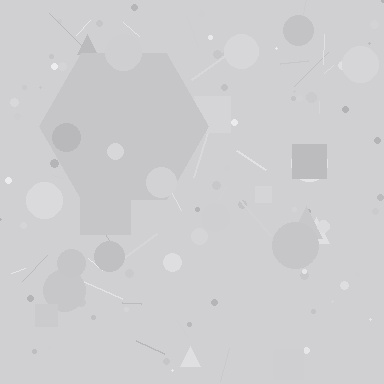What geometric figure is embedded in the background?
A hexagon is embedded in the background.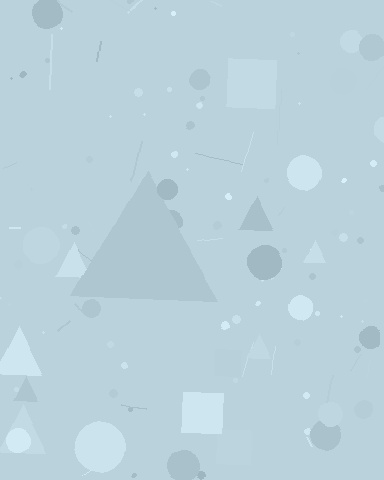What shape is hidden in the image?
A triangle is hidden in the image.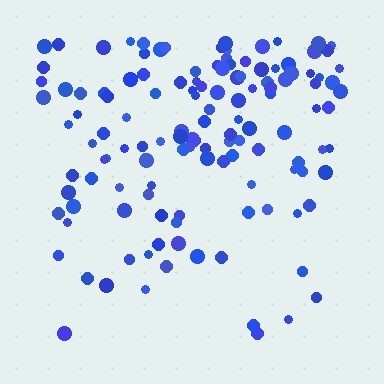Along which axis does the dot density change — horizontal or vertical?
Vertical.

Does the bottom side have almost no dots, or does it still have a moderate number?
Still a moderate number, just noticeably fewer than the top.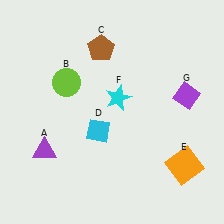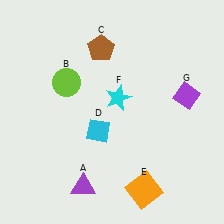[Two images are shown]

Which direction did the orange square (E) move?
The orange square (E) moved left.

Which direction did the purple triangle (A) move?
The purple triangle (A) moved right.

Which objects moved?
The objects that moved are: the purple triangle (A), the orange square (E).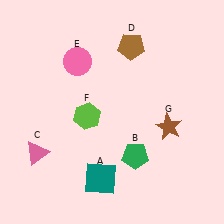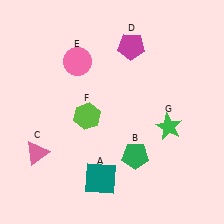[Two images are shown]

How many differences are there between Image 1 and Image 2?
There are 2 differences between the two images.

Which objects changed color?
D changed from brown to magenta. G changed from brown to green.